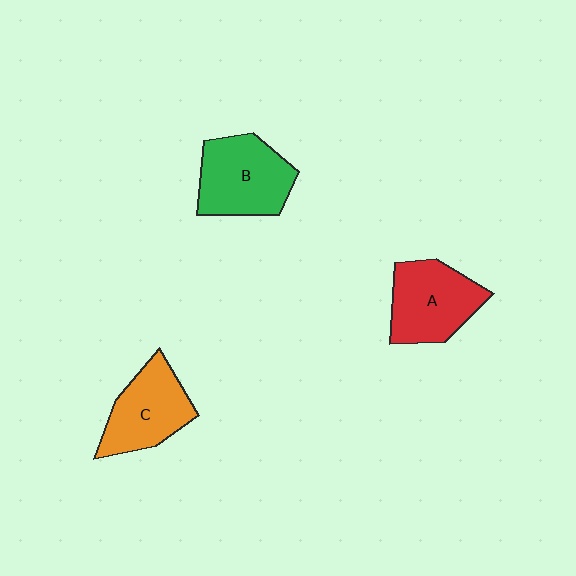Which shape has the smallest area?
Shape C (orange).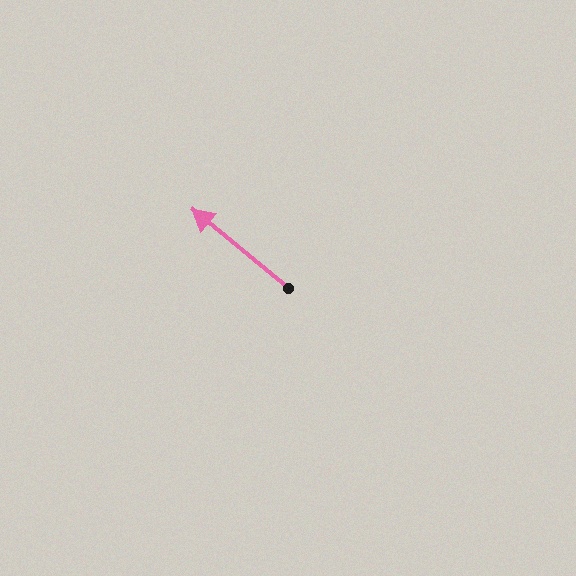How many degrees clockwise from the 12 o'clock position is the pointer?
Approximately 309 degrees.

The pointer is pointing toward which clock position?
Roughly 10 o'clock.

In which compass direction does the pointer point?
Northwest.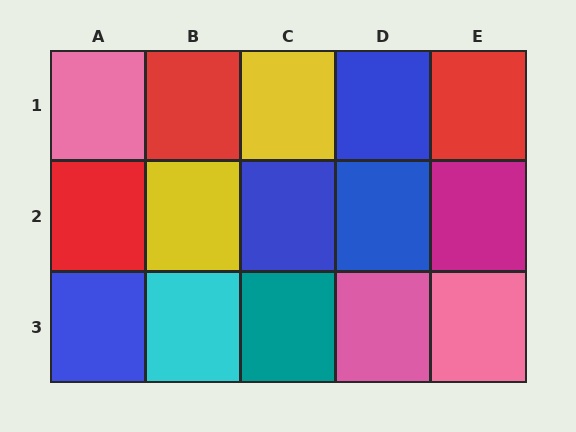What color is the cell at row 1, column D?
Blue.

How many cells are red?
3 cells are red.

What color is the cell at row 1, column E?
Red.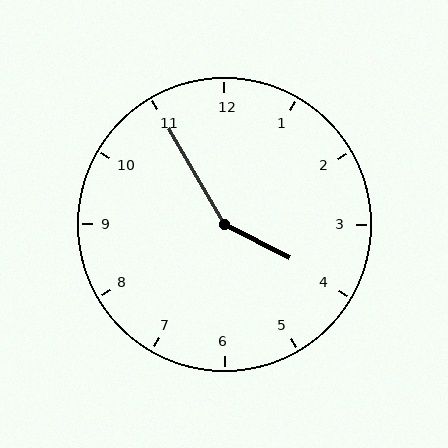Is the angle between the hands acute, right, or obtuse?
It is obtuse.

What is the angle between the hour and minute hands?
Approximately 148 degrees.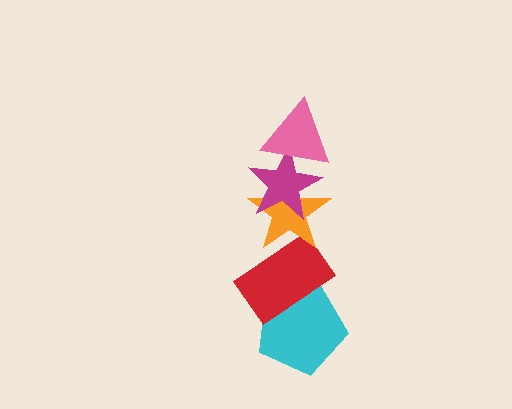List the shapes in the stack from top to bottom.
From top to bottom: the pink triangle, the magenta star, the orange star, the red rectangle, the cyan pentagon.